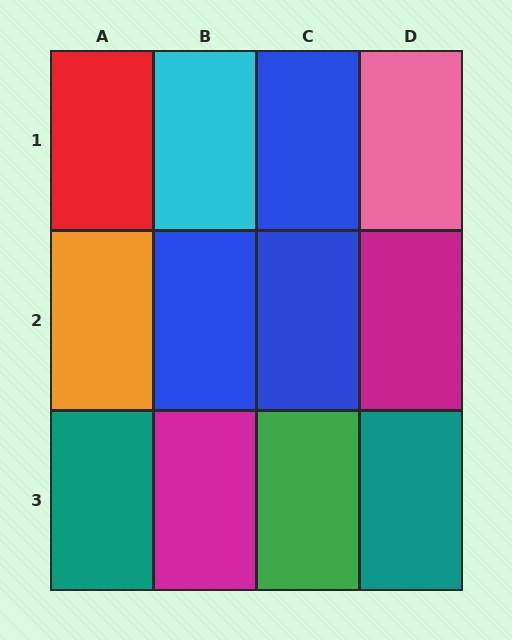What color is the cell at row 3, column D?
Teal.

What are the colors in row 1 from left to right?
Red, cyan, blue, pink.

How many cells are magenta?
2 cells are magenta.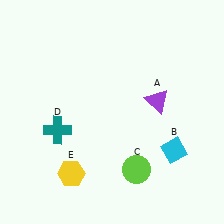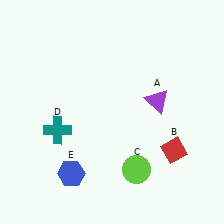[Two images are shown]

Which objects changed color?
B changed from cyan to red. E changed from yellow to blue.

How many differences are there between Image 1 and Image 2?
There are 2 differences between the two images.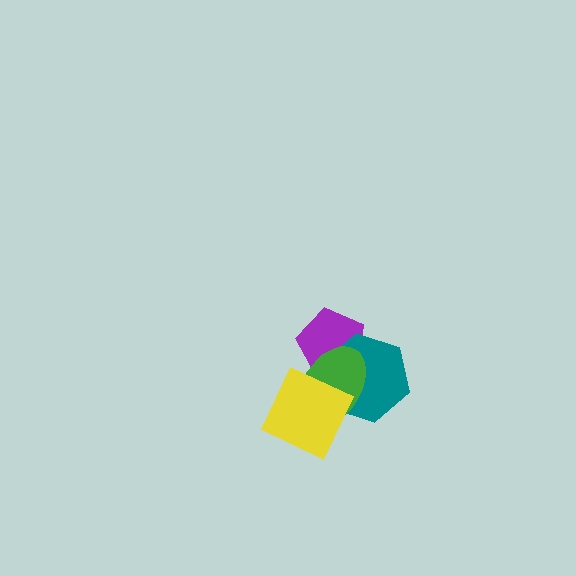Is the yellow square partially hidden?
No, no other shape covers it.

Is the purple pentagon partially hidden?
Yes, it is partially covered by another shape.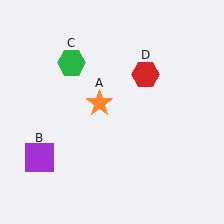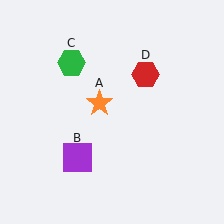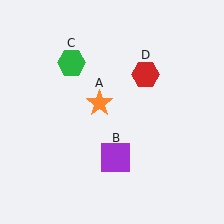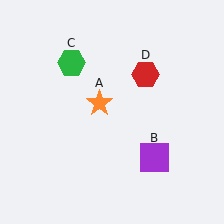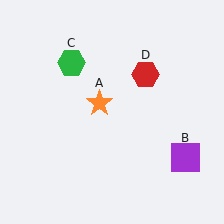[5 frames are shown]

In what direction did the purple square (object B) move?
The purple square (object B) moved right.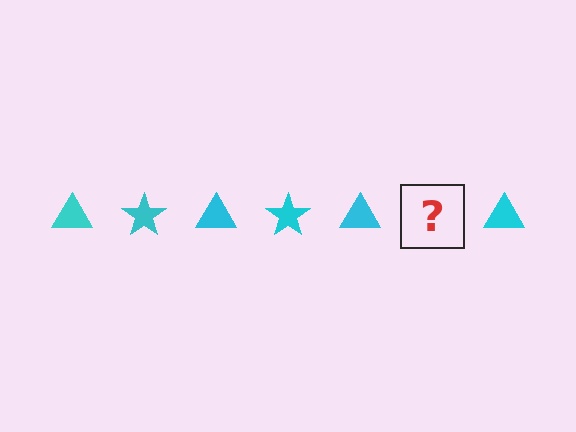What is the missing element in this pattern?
The missing element is a cyan star.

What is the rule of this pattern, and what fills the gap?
The rule is that the pattern cycles through triangle, star shapes in cyan. The gap should be filled with a cyan star.